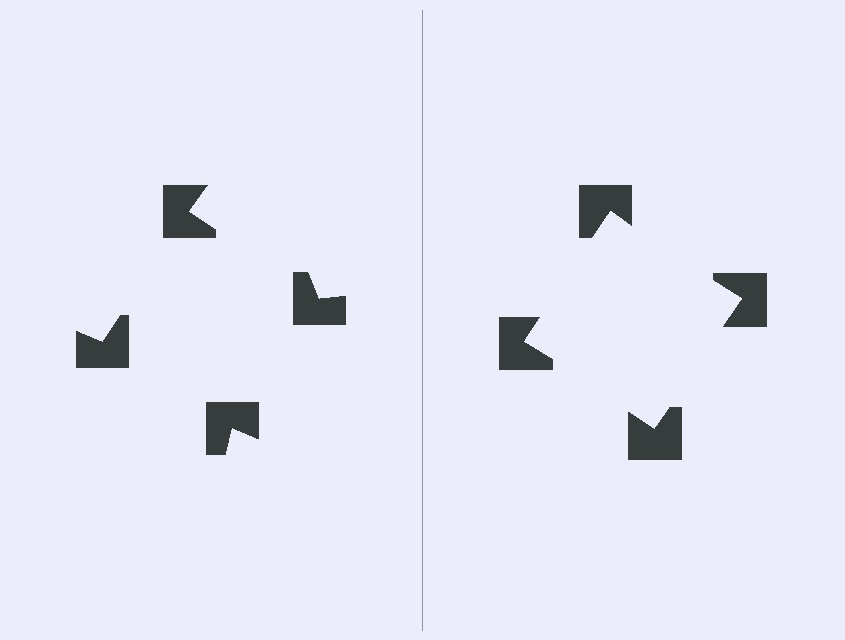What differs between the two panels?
The notched squares are positioned identically on both sides; only the wedge orientations differ. On the right they align to a square; on the left they are misaligned.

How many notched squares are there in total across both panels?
8 — 4 on each side.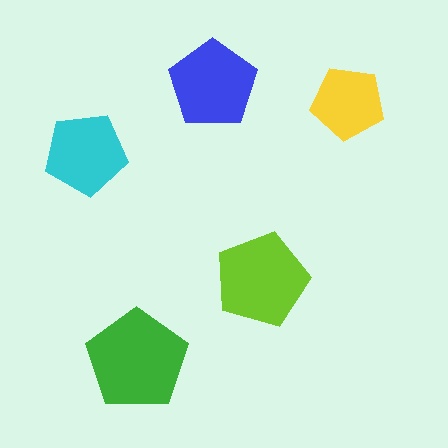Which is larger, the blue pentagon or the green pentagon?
The green one.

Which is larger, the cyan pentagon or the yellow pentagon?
The cyan one.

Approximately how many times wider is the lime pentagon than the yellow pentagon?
About 1.5 times wider.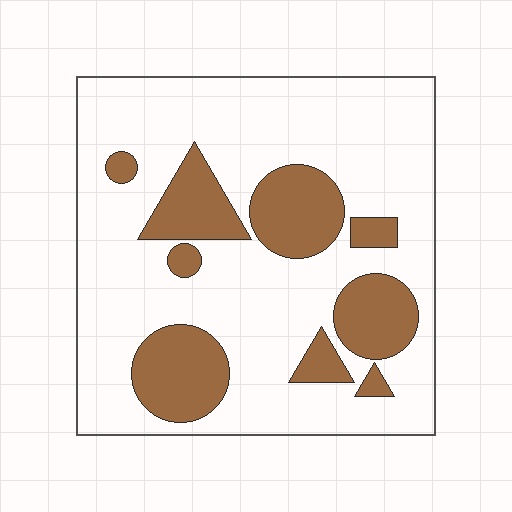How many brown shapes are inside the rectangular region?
9.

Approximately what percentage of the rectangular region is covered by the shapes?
Approximately 25%.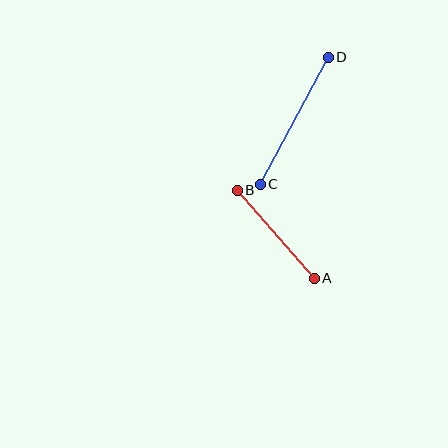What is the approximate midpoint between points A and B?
The midpoint is at approximately (276, 234) pixels.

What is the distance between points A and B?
The distance is approximately 117 pixels.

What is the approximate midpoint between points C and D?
The midpoint is at approximately (294, 121) pixels.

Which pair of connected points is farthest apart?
Points C and D are farthest apart.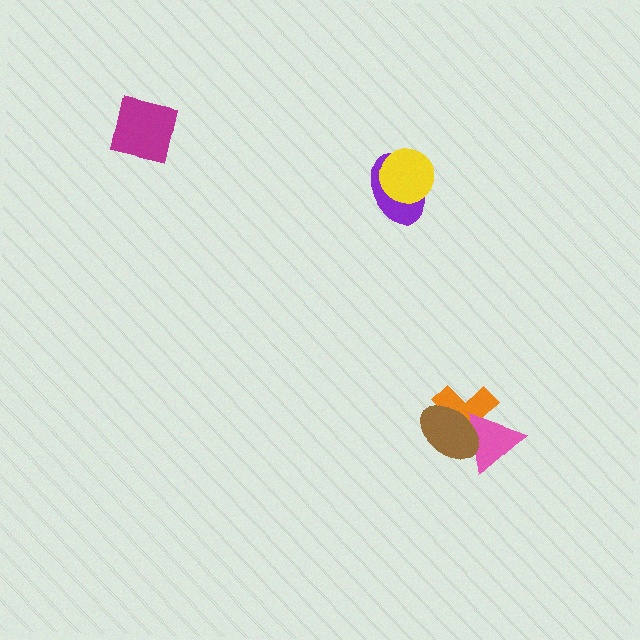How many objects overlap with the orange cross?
2 objects overlap with the orange cross.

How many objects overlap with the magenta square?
0 objects overlap with the magenta square.